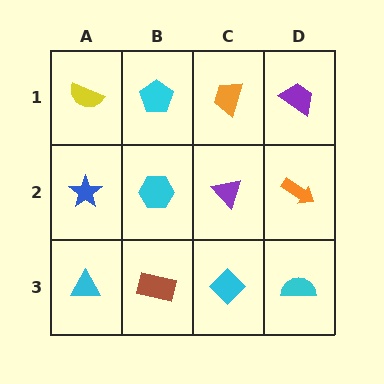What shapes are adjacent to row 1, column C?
A purple triangle (row 2, column C), a cyan pentagon (row 1, column B), a purple trapezoid (row 1, column D).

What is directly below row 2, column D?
A cyan semicircle.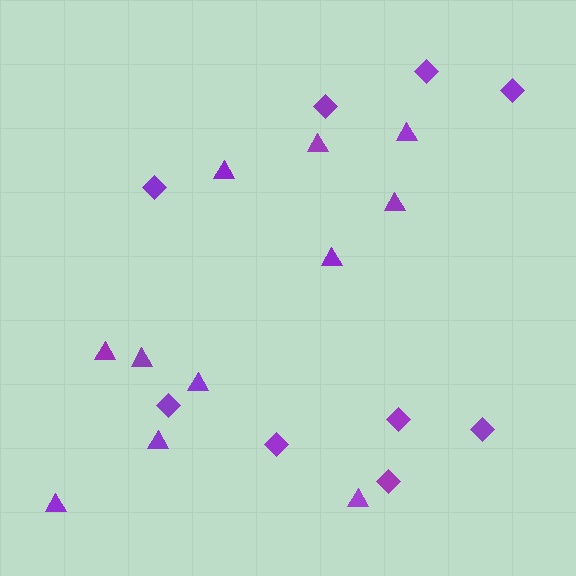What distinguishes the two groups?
There are 2 groups: one group of triangles (11) and one group of diamonds (9).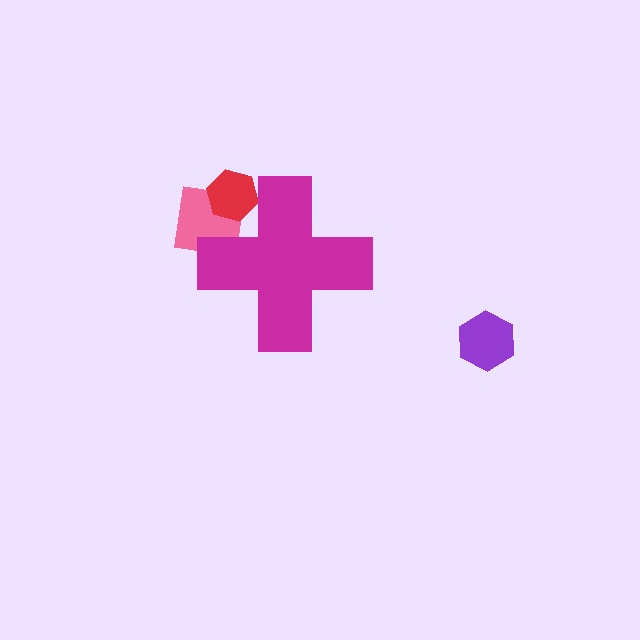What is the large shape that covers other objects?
A magenta cross.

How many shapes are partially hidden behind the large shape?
2 shapes are partially hidden.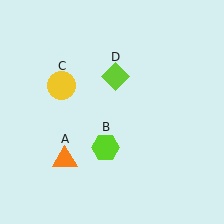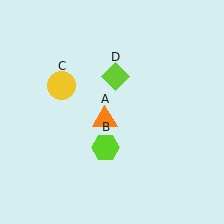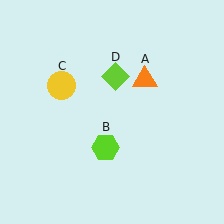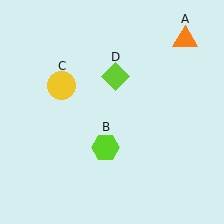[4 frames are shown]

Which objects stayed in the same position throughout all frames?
Lime hexagon (object B) and yellow circle (object C) and lime diamond (object D) remained stationary.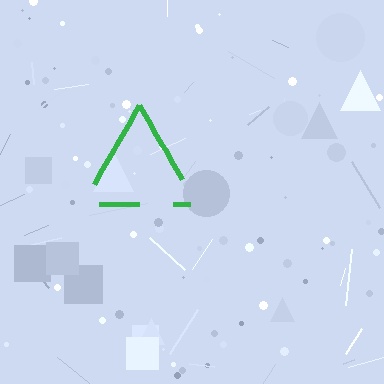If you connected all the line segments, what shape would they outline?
They would outline a triangle.